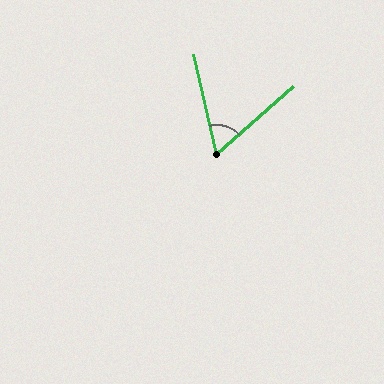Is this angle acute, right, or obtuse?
It is acute.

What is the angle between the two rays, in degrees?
Approximately 62 degrees.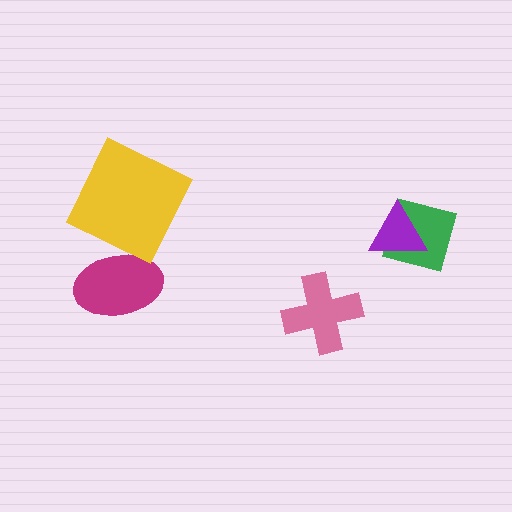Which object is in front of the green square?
The purple triangle is in front of the green square.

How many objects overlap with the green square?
1 object overlaps with the green square.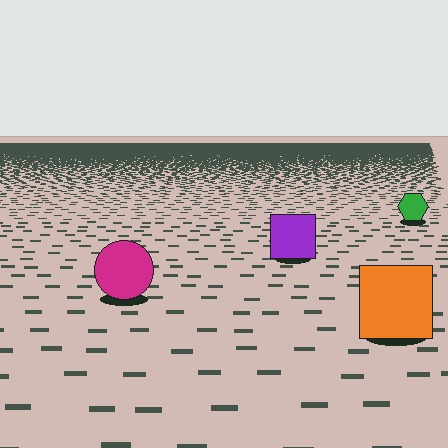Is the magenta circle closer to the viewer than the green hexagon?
Yes. The magenta circle is closer — you can tell from the texture gradient: the ground texture is coarser near it.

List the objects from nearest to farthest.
From nearest to farthest: the orange square, the magenta circle, the purple square, the green hexagon.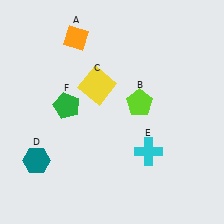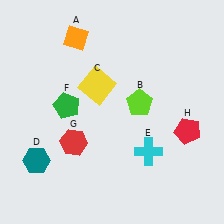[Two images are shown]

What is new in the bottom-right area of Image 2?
A red pentagon (H) was added in the bottom-right area of Image 2.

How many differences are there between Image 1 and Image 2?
There are 2 differences between the two images.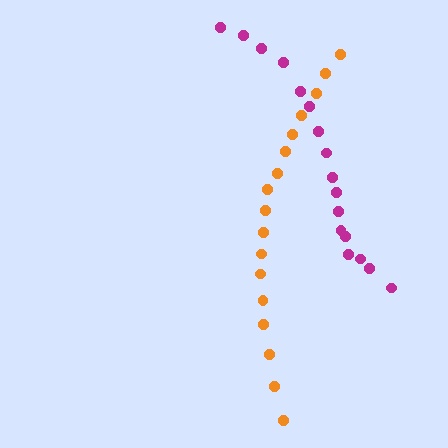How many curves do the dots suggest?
There are 2 distinct paths.